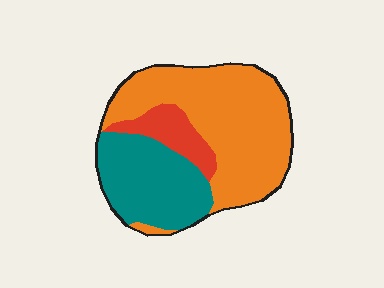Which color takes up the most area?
Orange, at roughly 55%.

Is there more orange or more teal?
Orange.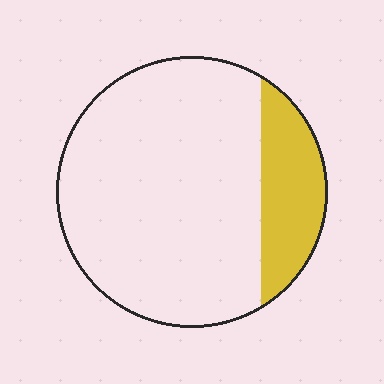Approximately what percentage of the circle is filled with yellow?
Approximately 20%.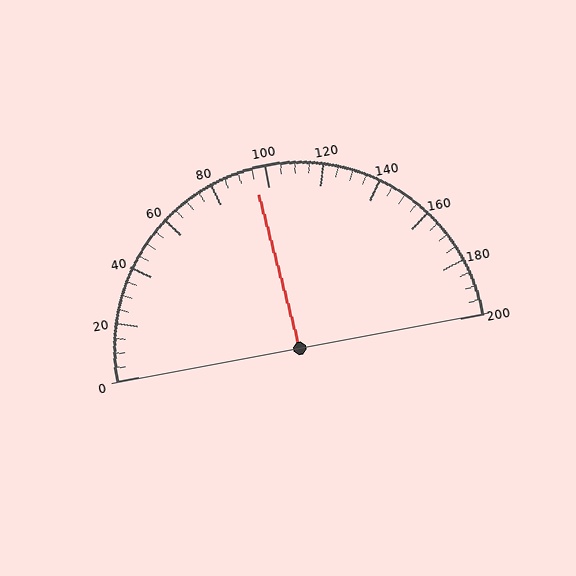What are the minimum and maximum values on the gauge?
The gauge ranges from 0 to 200.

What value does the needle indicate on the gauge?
The needle indicates approximately 95.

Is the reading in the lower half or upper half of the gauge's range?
The reading is in the lower half of the range (0 to 200).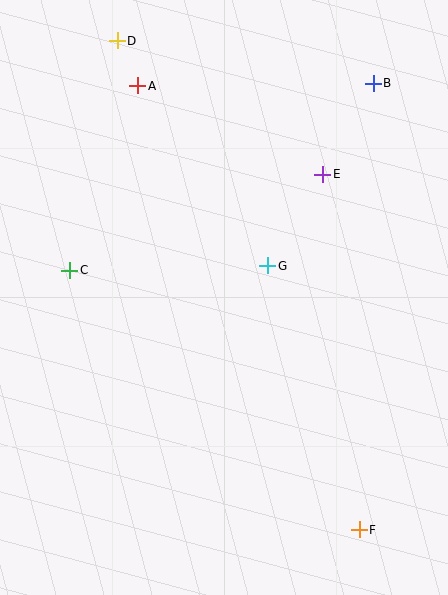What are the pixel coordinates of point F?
Point F is at (359, 530).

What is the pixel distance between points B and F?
The distance between B and F is 447 pixels.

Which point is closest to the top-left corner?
Point D is closest to the top-left corner.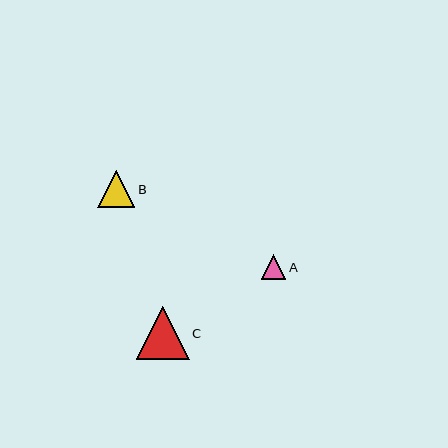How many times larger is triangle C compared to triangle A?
Triangle C is approximately 2.1 times the size of triangle A.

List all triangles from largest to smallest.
From largest to smallest: C, B, A.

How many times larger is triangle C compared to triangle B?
Triangle C is approximately 1.4 times the size of triangle B.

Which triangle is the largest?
Triangle C is the largest with a size of approximately 52 pixels.